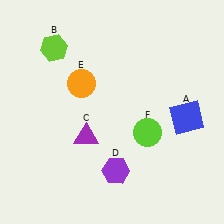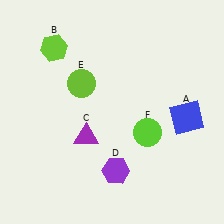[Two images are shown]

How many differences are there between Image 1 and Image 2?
There is 1 difference between the two images.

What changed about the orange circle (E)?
In Image 1, E is orange. In Image 2, it changed to lime.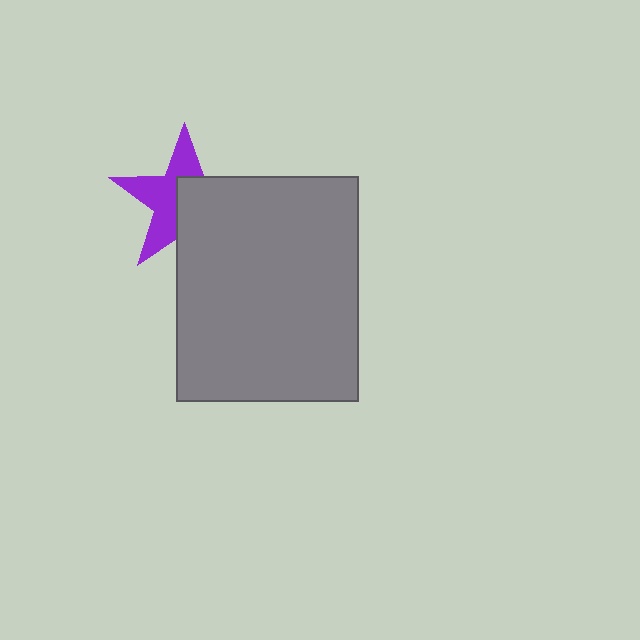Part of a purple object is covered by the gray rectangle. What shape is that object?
It is a star.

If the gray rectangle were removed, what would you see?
You would see the complete purple star.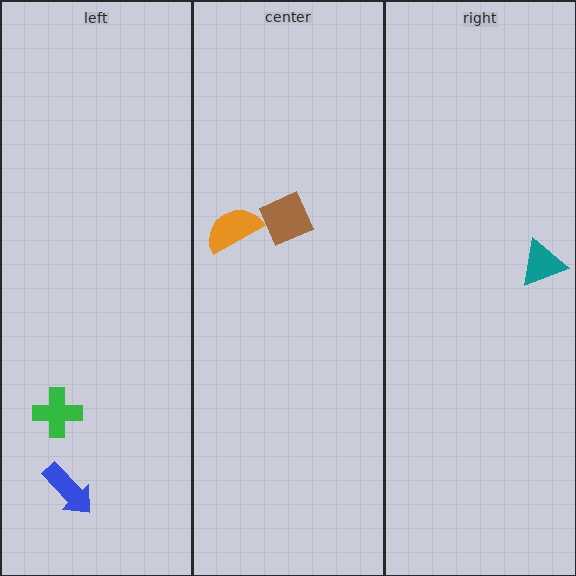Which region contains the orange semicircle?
The center region.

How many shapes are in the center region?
2.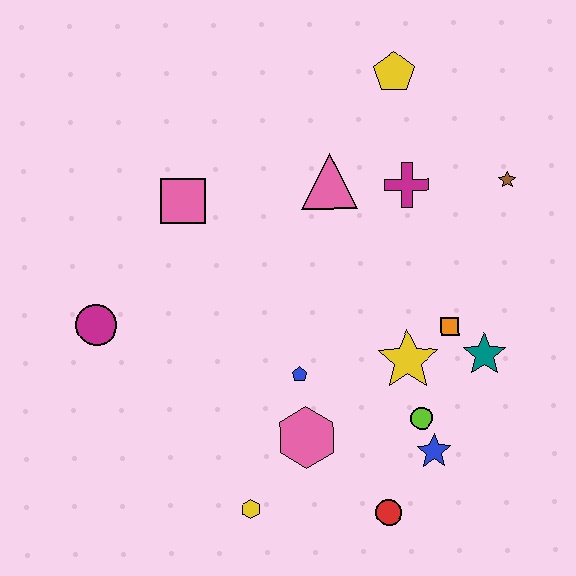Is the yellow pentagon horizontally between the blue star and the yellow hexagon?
Yes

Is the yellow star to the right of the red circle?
Yes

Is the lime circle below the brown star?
Yes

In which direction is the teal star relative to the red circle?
The teal star is above the red circle.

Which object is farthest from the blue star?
The yellow pentagon is farthest from the blue star.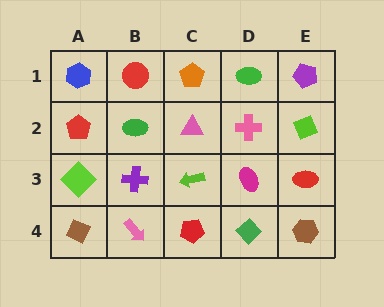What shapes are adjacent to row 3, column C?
A pink triangle (row 2, column C), a red pentagon (row 4, column C), a purple cross (row 3, column B), a magenta ellipse (row 3, column D).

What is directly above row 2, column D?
A green ellipse.